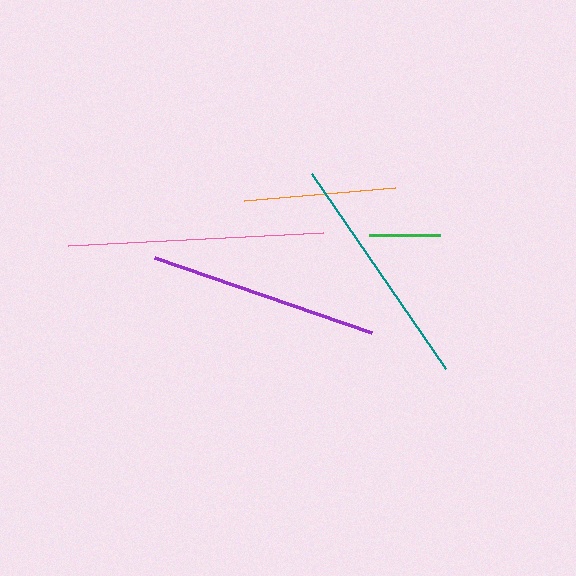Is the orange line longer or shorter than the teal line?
The teal line is longer than the orange line.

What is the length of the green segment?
The green segment is approximately 71 pixels long.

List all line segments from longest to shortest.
From longest to shortest: pink, teal, purple, orange, green.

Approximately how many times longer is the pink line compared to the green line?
The pink line is approximately 3.6 times the length of the green line.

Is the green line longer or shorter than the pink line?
The pink line is longer than the green line.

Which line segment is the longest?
The pink line is the longest at approximately 255 pixels.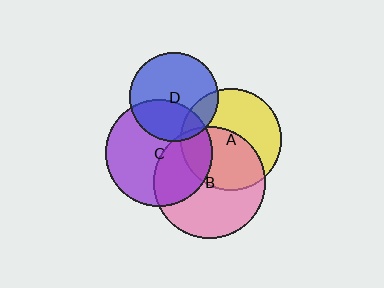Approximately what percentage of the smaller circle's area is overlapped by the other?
Approximately 35%.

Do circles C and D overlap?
Yes.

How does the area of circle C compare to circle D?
Approximately 1.4 times.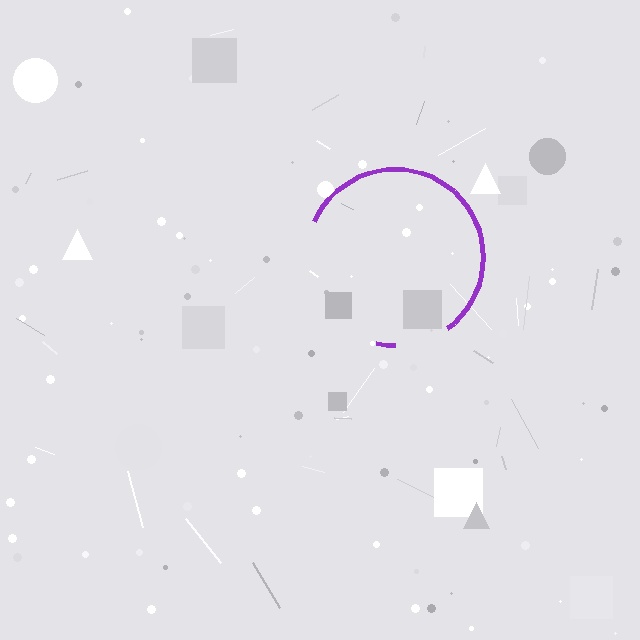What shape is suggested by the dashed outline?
The dashed outline suggests a circle.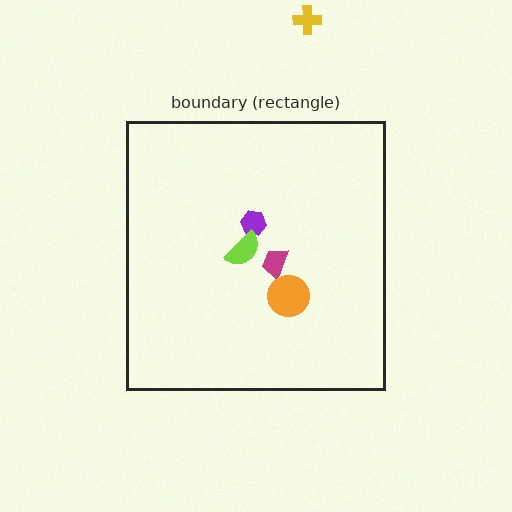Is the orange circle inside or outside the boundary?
Inside.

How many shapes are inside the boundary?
4 inside, 1 outside.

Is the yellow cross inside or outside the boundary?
Outside.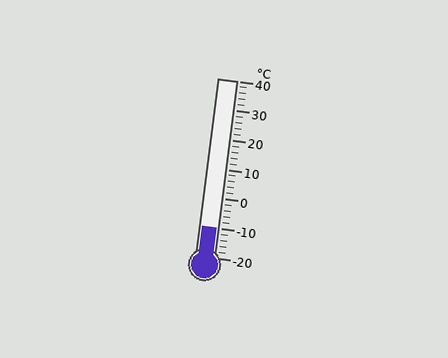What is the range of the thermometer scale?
The thermometer scale ranges from -20°C to 40°C.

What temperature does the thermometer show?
The thermometer shows approximately -10°C.